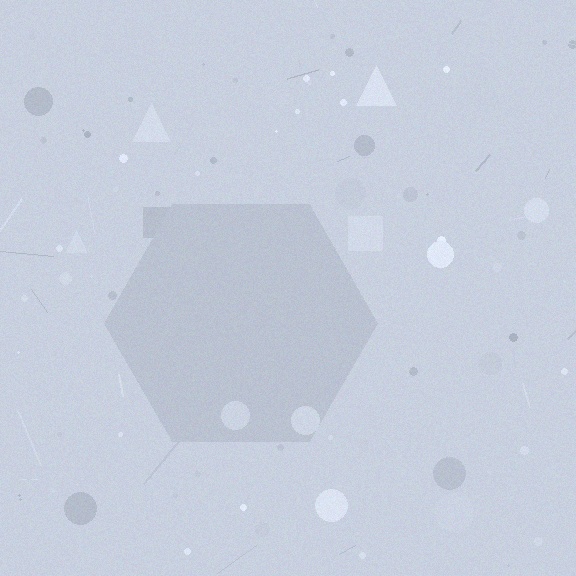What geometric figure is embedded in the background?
A hexagon is embedded in the background.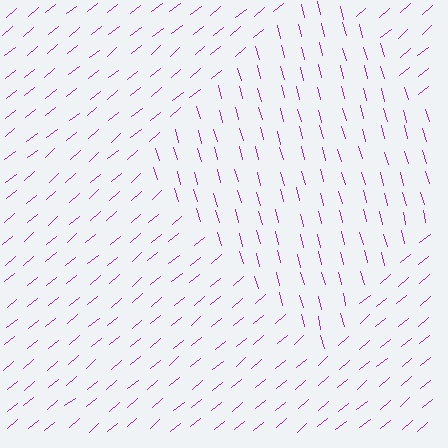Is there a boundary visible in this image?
Yes, there is a texture boundary formed by a change in line orientation.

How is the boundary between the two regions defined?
The boundary is defined purely by a change in line orientation (approximately 65 degrees difference). All lines are the same color and thickness.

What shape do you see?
I see a diamond.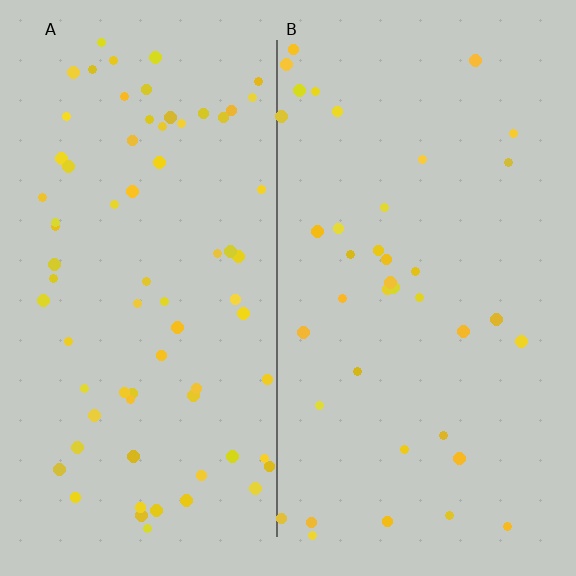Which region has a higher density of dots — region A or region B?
A (the left).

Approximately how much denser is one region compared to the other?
Approximately 1.9× — region A over region B.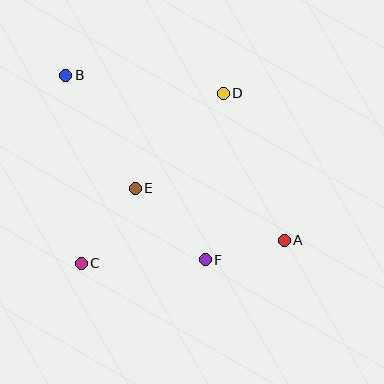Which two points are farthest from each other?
Points A and B are farthest from each other.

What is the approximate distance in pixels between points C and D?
The distance between C and D is approximately 222 pixels.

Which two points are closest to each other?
Points A and F are closest to each other.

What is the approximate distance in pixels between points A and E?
The distance between A and E is approximately 158 pixels.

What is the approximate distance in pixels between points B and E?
The distance between B and E is approximately 133 pixels.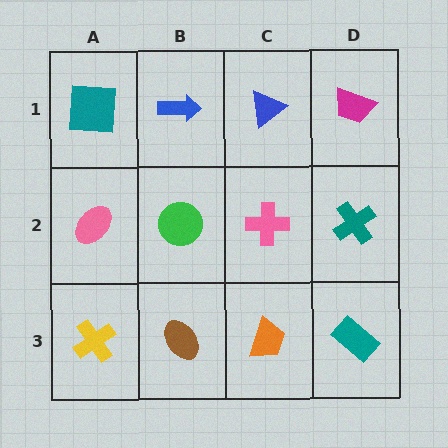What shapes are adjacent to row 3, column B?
A green circle (row 2, column B), a yellow cross (row 3, column A), an orange trapezoid (row 3, column C).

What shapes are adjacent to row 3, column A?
A pink ellipse (row 2, column A), a brown ellipse (row 3, column B).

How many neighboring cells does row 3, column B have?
3.